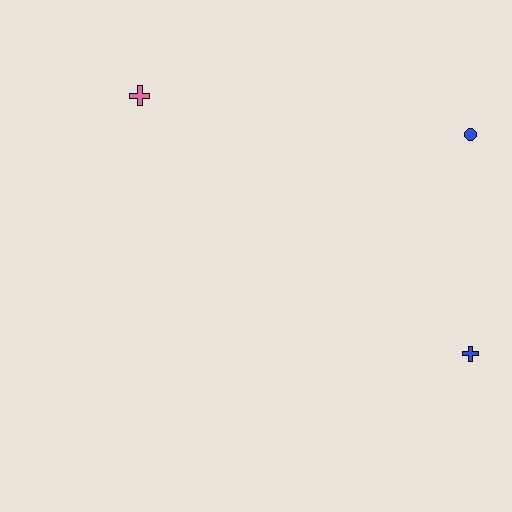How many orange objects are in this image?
There are no orange objects.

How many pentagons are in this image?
There are no pentagons.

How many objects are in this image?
There are 3 objects.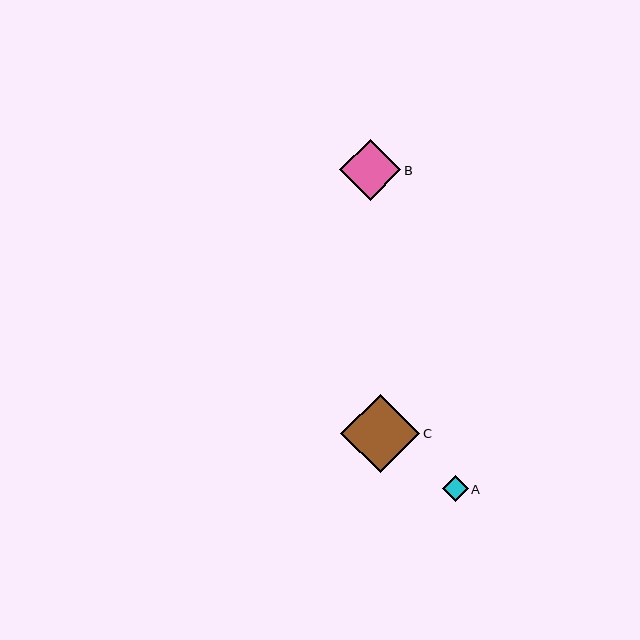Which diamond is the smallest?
Diamond A is the smallest with a size of approximately 25 pixels.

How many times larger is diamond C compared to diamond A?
Diamond C is approximately 3.1 times the size of diamond A.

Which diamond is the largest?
Diamond C is the largest with a size of approximately 79 pixels.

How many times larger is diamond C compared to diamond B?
Diamond C is approximately 1.3 times the size of diamond B.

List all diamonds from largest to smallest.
From largest to smallest: C, B, A.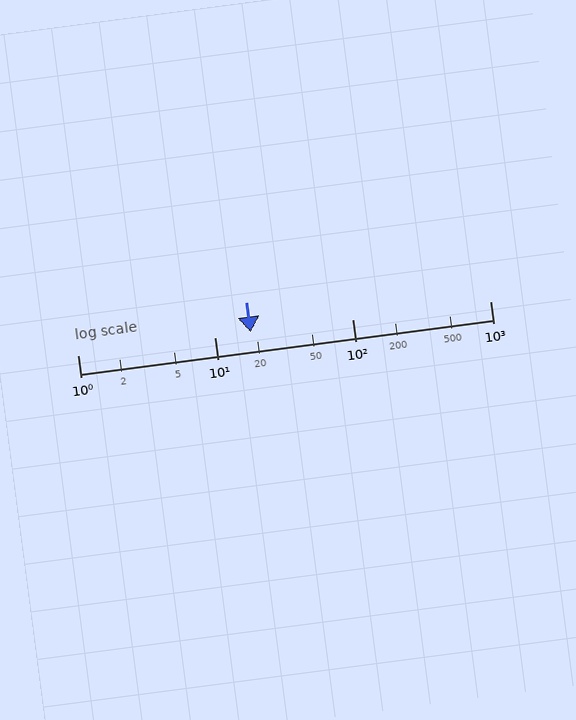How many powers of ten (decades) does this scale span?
The scale spans 3 decades, from 1 to 1000.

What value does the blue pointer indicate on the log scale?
The pointer indicates approximately 18.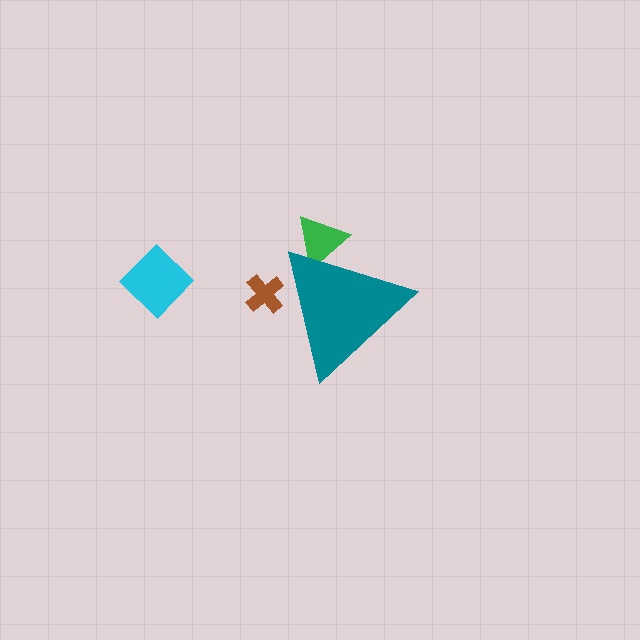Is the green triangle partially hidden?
Yes, the green triangle is partially hidden behind the teal triangle.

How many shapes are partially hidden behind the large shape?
2 shapes are partially hidden.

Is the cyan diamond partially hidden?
No, the cyan diamond is fully visible.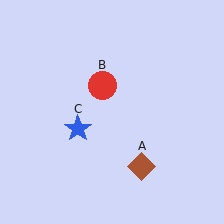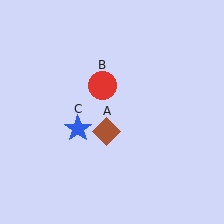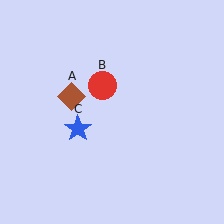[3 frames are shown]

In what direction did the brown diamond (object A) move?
The brown diamond (object A) moved up and to the left.